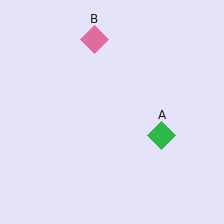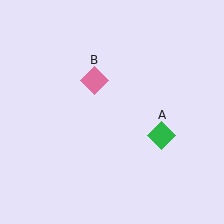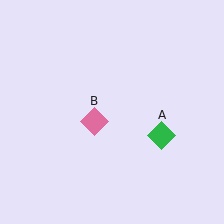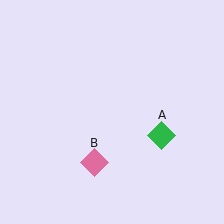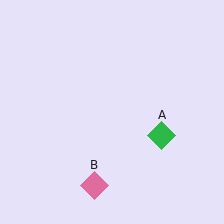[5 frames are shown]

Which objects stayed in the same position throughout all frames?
Green diamond (object A) remained stationary.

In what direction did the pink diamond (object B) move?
The pink diamond (object B) moved down.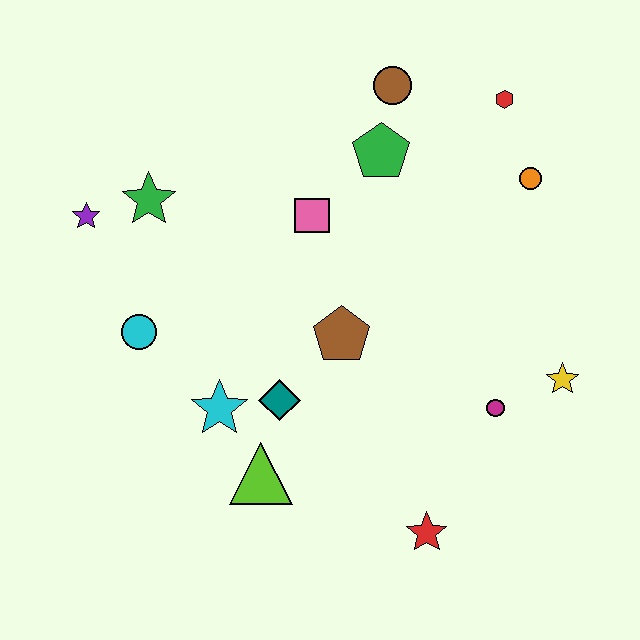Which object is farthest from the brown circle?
The red star is farthest from the brown circle.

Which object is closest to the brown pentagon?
The teal diamond is closest to the brown pentagon.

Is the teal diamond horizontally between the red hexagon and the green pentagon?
No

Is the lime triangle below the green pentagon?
Yes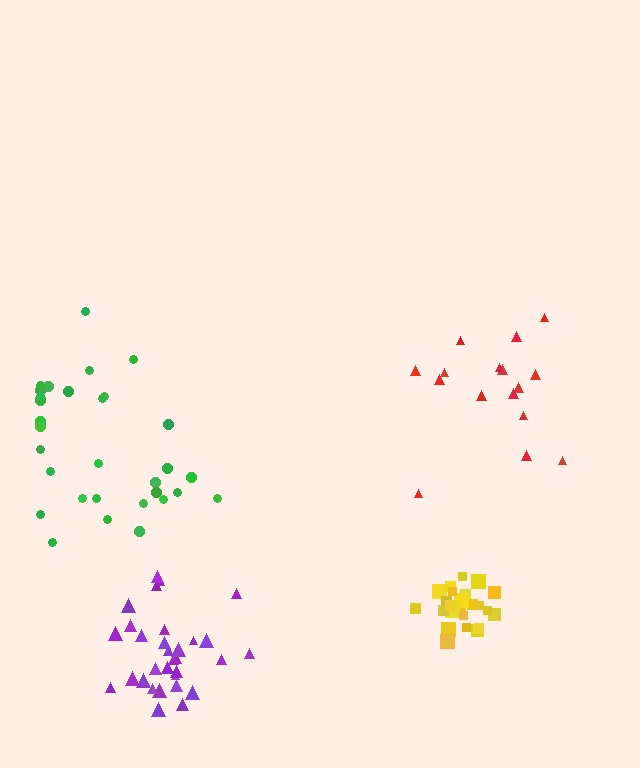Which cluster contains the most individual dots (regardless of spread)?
Green (32).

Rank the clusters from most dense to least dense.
yellow, purple, green, red.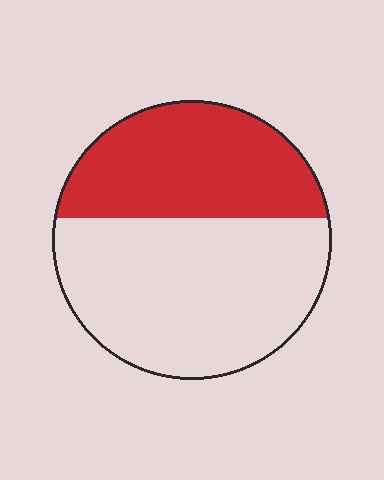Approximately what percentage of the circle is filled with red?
Approximately 40%.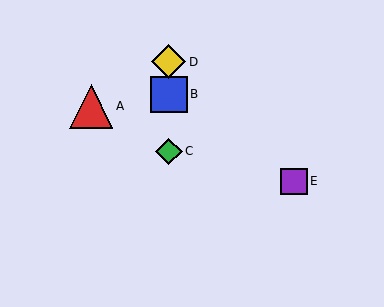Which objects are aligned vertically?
Objects B, C, D are aligned vertically.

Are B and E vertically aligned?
No, B is at x≈169 and E is at x≈294.